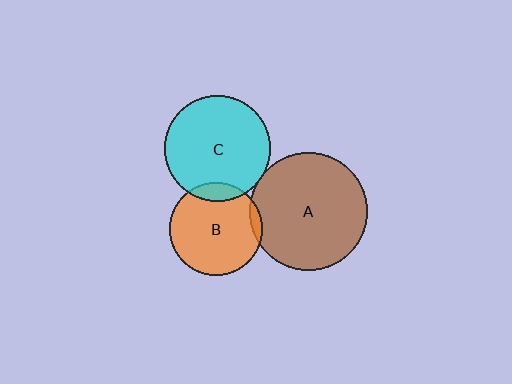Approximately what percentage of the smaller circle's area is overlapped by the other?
Approximately 5%.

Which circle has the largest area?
Circle A (brown).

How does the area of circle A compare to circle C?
Approximately 1.2 times.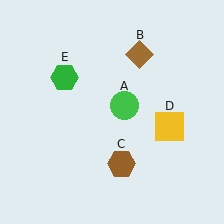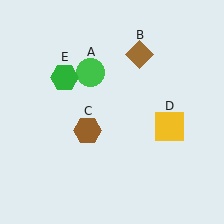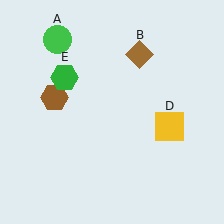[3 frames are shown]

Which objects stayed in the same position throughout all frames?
Brown diamond (object B) and yellow square (object D) and green hexagon (object E) remained stationary.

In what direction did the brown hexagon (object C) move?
The brown hexagon (object C) moved up and to the left.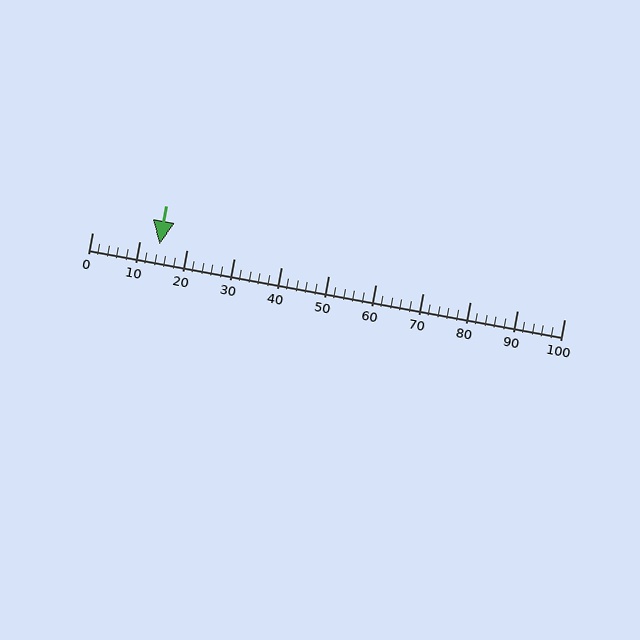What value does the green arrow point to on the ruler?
The green arrow points to approximately 14.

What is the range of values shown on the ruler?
The ruler shows values from 0 to 100.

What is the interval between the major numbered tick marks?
The major tick marks are spaced 10 units apart.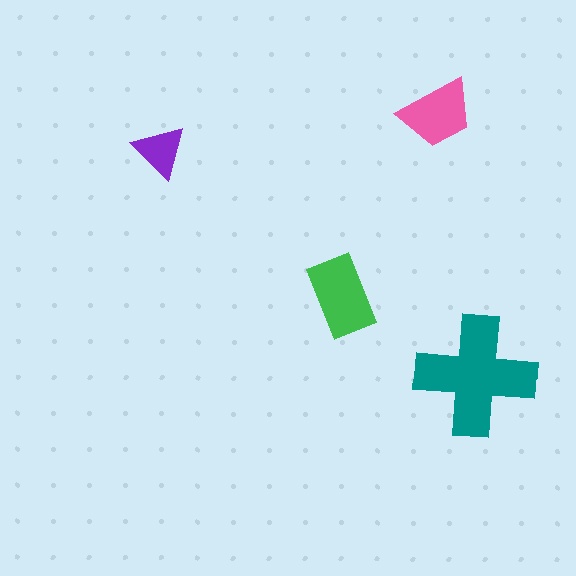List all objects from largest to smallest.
The teal cross, the green rectangle, the pink trapezoid, the purple triangle.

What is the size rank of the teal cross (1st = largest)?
1st.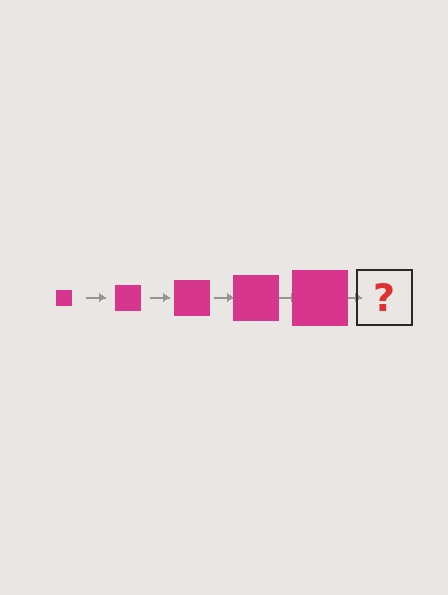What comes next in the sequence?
The next element should be a magenta square, larger than the previous one.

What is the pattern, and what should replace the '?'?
The pattern is that the square gets progressively larger each step. The '?' should be a magenta square, larger than the previous one.